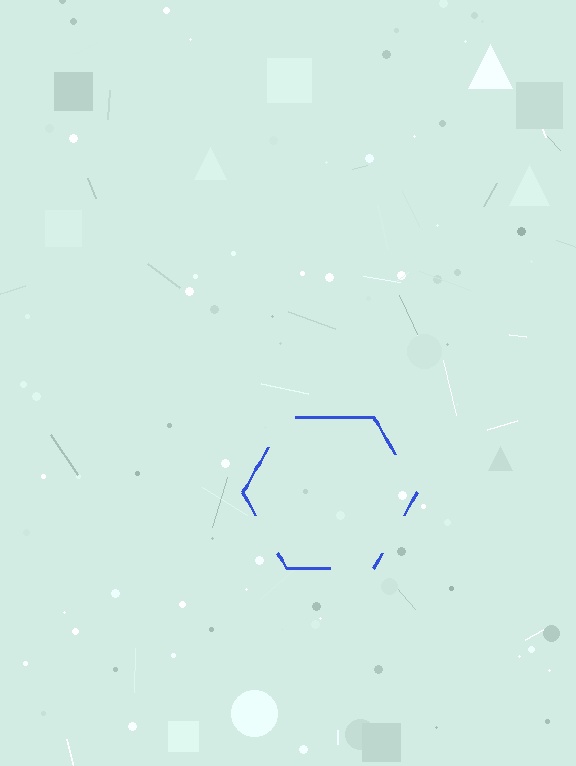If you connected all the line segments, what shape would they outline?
They would outline a hexagon.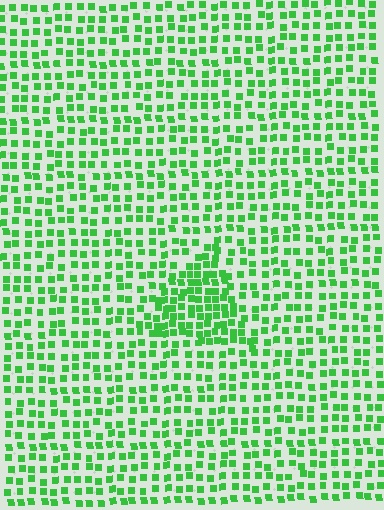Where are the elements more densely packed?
The elements are more densely packed inside the triangle boundary.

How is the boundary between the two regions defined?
The boundary is defined by a change in element density (approximately 1.8x ratio). All elements are the same color, size, and shape.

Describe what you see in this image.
The image contains small green elements arranged at two different densities. A triangle-shaped region is visible where the elements are more densely packed than the surrounding area.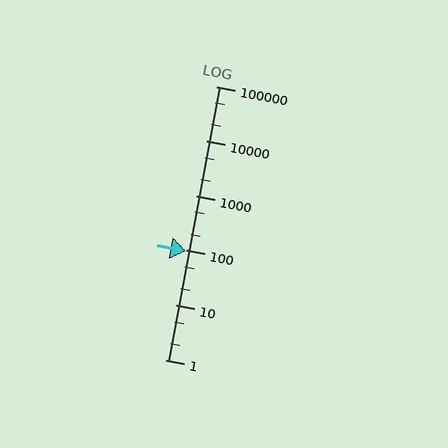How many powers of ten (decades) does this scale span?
The scale spans 5 decades, from 1 to 100000.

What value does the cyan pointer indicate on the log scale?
The pointer indicates approximately 97.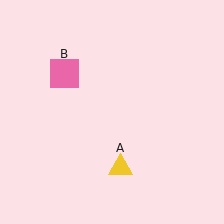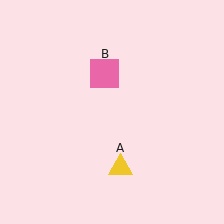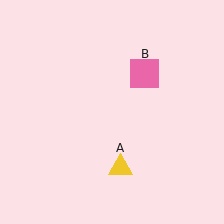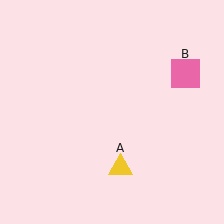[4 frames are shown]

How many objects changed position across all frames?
1 object changed position: pink square (object B).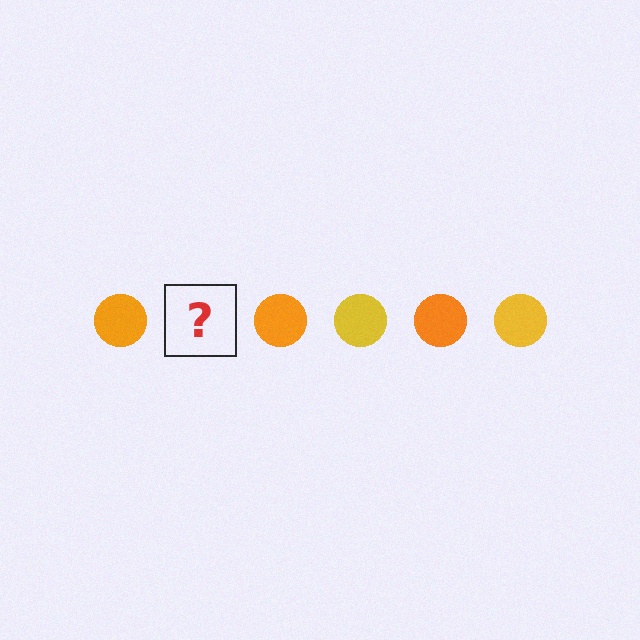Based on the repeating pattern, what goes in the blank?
The blank should be a yellow circle.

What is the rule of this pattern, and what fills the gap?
The rule is that the pattern cycles through orange, yellow circles. The gap should be filled with a yellow circle.